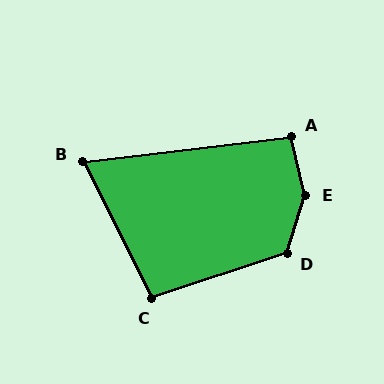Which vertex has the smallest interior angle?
B, at approximately 70 degrees.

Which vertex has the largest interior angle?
E, at approximately 149 degrees.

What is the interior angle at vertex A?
Approximately 97 degrees (obtuse).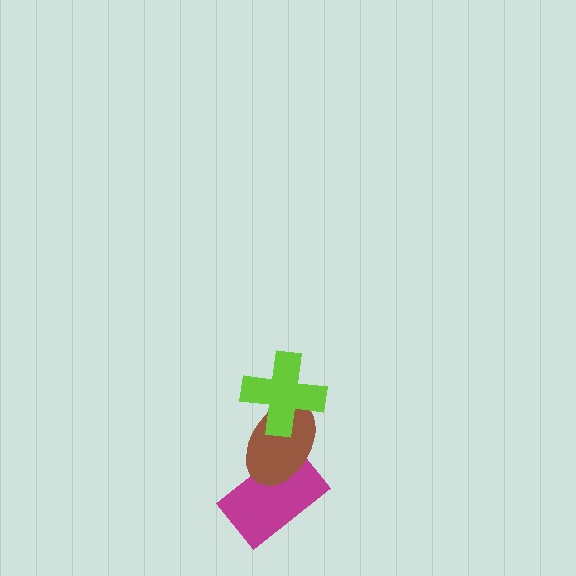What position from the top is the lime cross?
The lime cross is 1st from the top.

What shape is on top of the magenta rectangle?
The brown ellipse is on top of the magenta rectangle.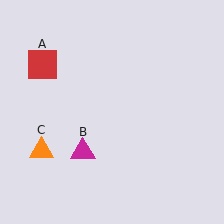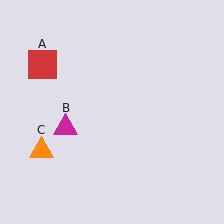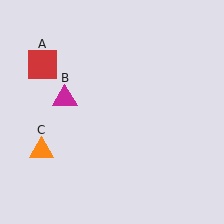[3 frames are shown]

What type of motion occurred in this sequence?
The magenta triangle (object B) rotated clockwise around the center of the scene.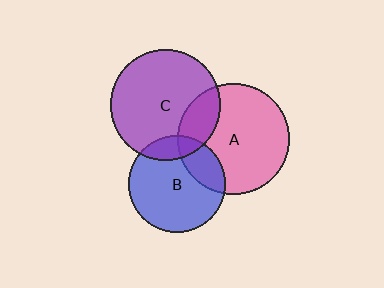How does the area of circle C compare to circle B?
Approximately 1.3 times.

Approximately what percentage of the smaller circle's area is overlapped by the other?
Approximately 20%.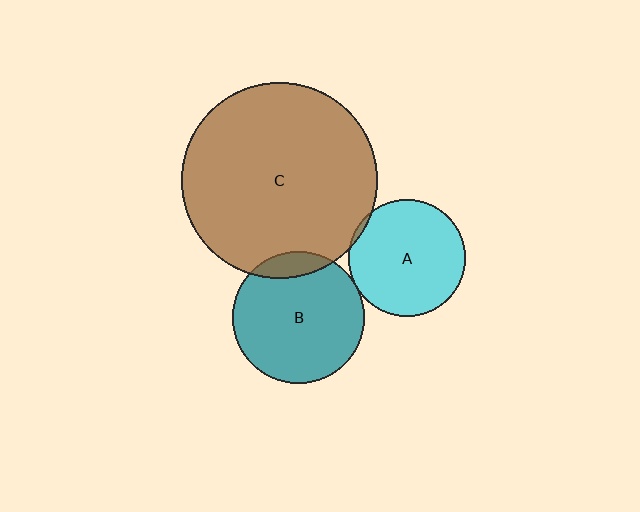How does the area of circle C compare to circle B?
Approximately 2.2 times.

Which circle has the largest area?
Circle C (brown).